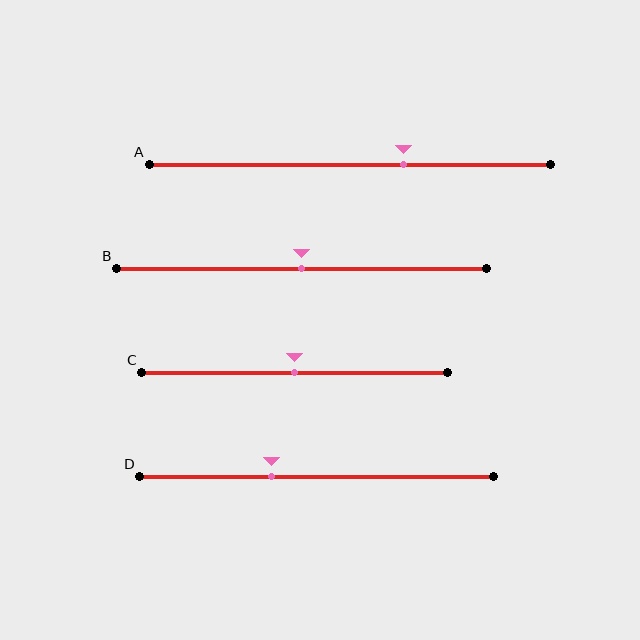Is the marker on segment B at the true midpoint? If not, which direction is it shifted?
Yes, the marker on segment B is at the true midpoint.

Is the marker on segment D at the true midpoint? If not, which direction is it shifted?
No, the marker on segment D is shifted to the left by about 13% of the segment length.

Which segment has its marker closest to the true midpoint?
Segment B has its marker closest to the true midpoint.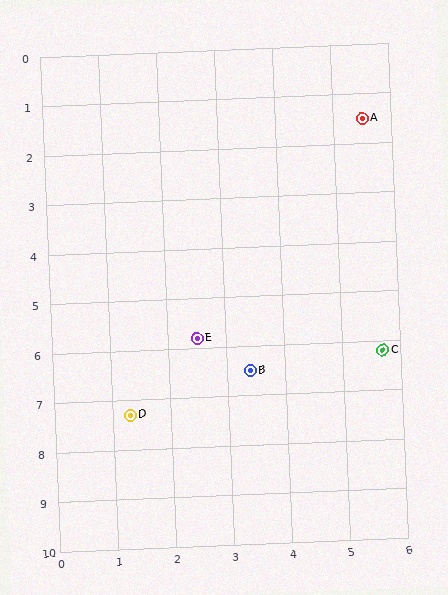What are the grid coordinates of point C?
Point C is at approximately (5.7, 6.2).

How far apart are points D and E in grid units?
Points D and E are about 1.9 grid units apart.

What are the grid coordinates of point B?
Point B is at approximately (3.4, 6.5).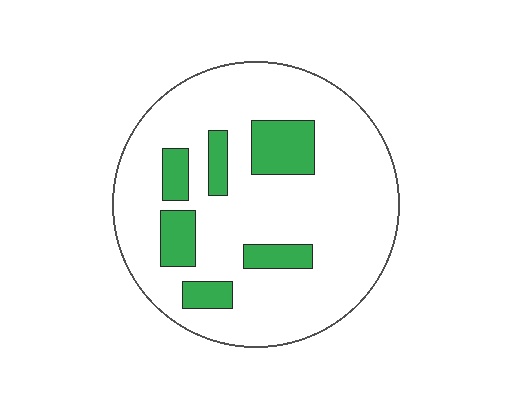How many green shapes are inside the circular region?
6.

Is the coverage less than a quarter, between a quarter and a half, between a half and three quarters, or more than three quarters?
Less than a quarter.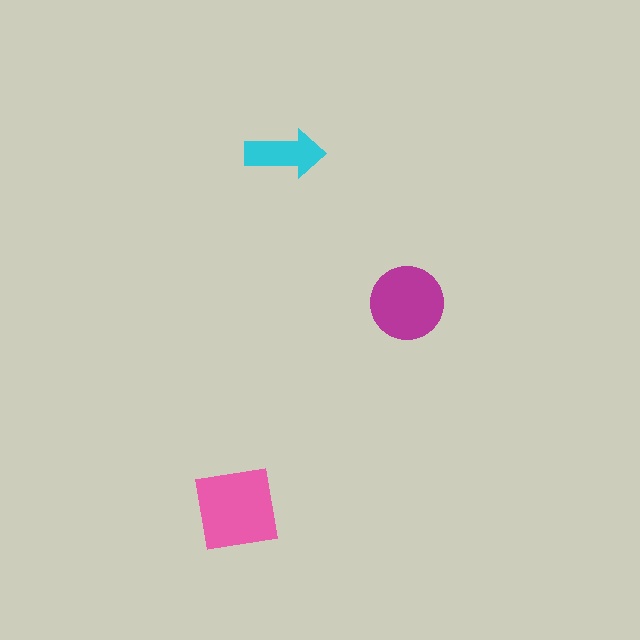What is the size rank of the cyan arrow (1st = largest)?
3rd.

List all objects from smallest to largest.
The cyan arrow, the magenta circle, the pink square.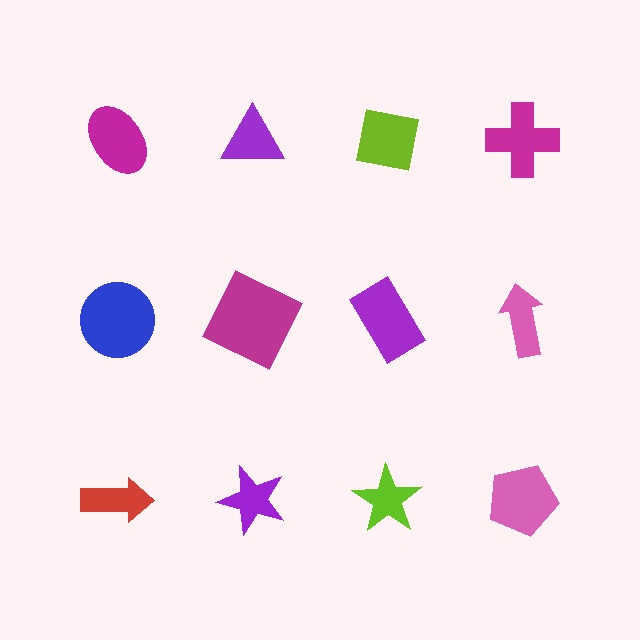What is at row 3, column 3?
A lime star.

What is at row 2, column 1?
A blue circle.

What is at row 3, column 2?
A purple star.